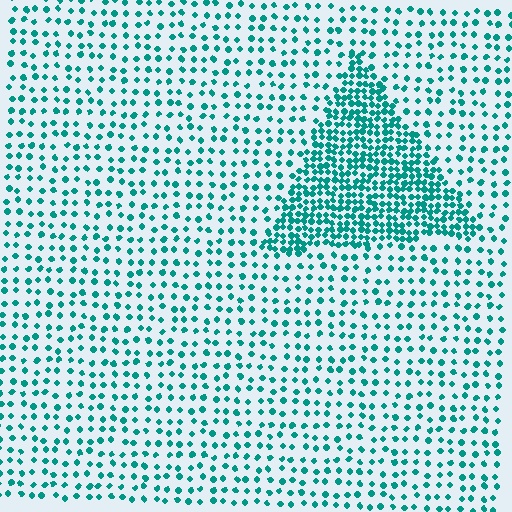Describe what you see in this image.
The image contains small teal elements arranged at two different densities. A triangle-shaped region is visible where the elements are more densely packed than the surrounding area.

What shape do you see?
I see a triangle.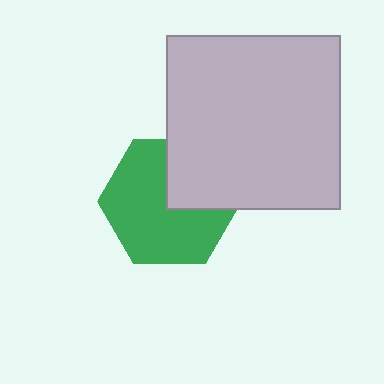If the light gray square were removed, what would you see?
You would see the complete green hexagon.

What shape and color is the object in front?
The object in front is a light gray square.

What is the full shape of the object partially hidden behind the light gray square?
The partially hidden object is a green hexagon.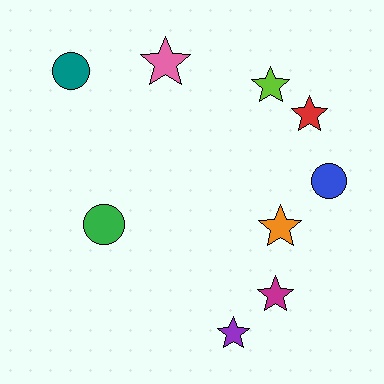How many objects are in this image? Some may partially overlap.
There are 9 objects.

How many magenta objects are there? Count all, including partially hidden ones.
There is 1 magenta object.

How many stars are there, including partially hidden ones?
There are 6 stars.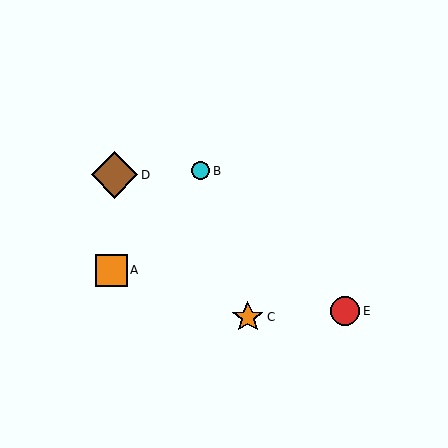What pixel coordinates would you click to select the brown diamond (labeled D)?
Click at (114, 175) to select the brown diamond D.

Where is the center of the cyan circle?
The center of the cyan circle is at (201, 171).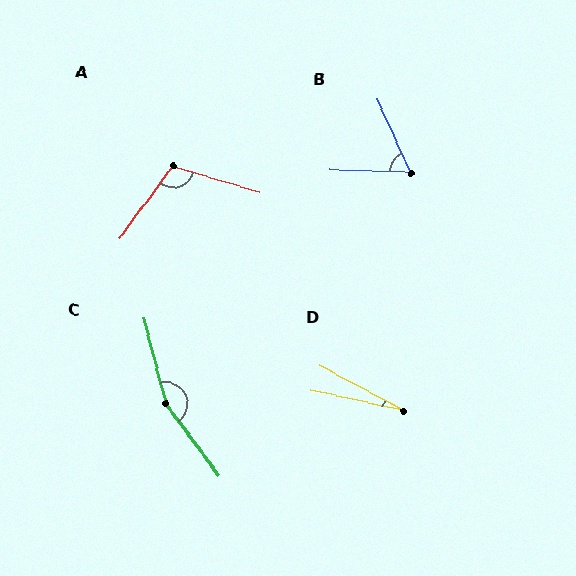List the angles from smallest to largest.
D (16°), B (64°), A (110°), C (158°).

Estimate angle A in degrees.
Approximately 110 degrees.